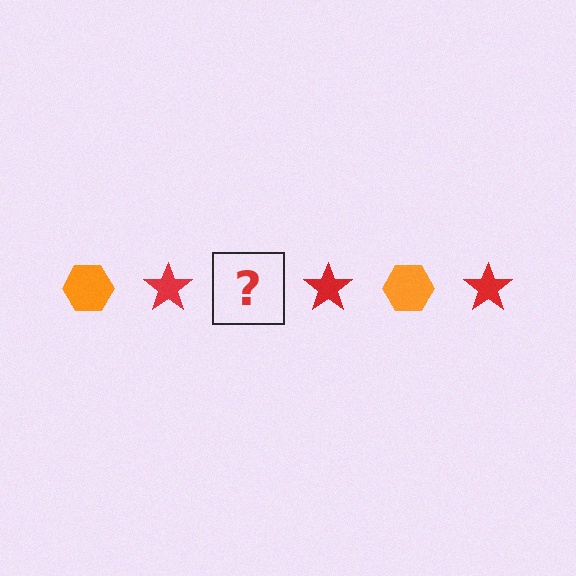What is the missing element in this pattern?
The missing element is an orange hexagon.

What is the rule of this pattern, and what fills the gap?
The rule is that the pattern alternates between orange hexagon and red star. The gap should be filled with an orange hexagon.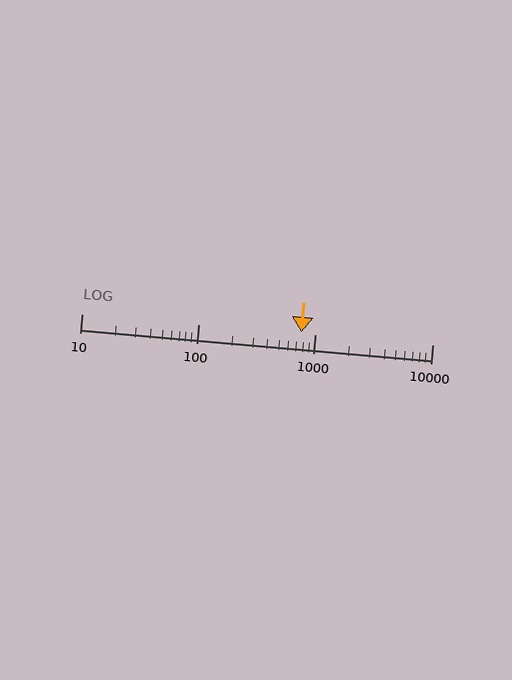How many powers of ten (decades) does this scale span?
The scale spans 3 decades, from 10 to 10000.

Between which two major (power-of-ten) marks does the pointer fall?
The pointer is between 100 and 1000.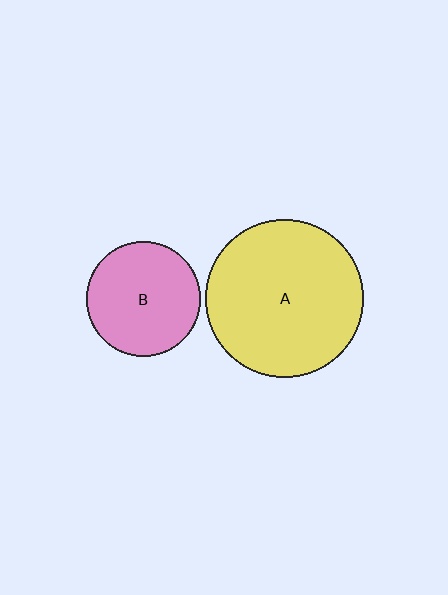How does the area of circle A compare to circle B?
Approximately 1.9 times.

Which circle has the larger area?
Circle A (yellow).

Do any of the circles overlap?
No, none of the circles overlap.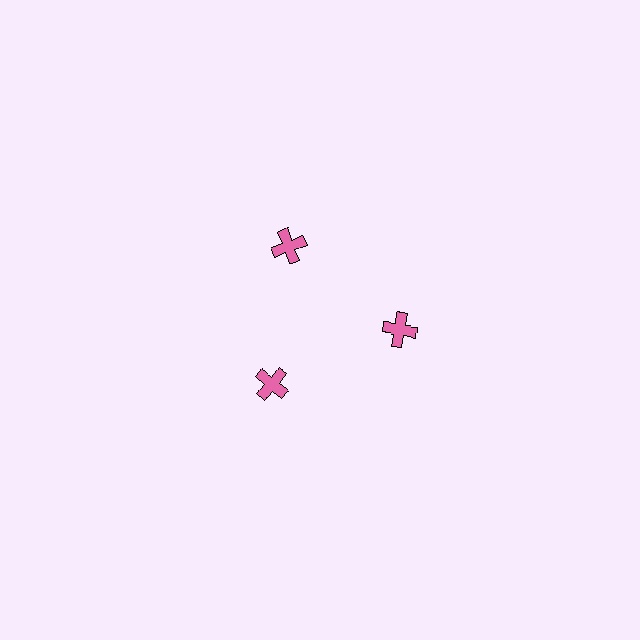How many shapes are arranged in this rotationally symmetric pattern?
There are 3 shapes, arranged in 3 groups of 1.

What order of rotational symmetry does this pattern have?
This pattern has 3-fold rotational symmetry.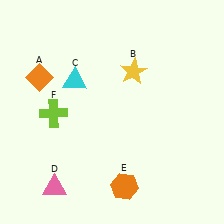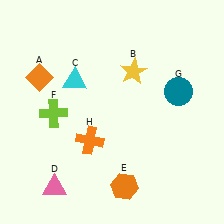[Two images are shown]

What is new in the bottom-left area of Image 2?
An orange cross (H) was added in the bottom-left area of Image 2.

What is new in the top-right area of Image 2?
A teal circle (G) was added in the top-right area of Image 2.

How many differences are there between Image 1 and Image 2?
There are 2 differences between the two images.